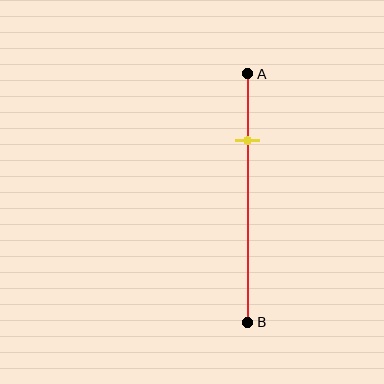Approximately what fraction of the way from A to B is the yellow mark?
The yellow mark is approximately 25% of the way from A to B.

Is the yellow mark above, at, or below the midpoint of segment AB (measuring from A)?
The yellow mark is above the midpoint of segment AB.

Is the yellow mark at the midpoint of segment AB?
No, the mark is at about 25% from A, not at the 50% midpoint.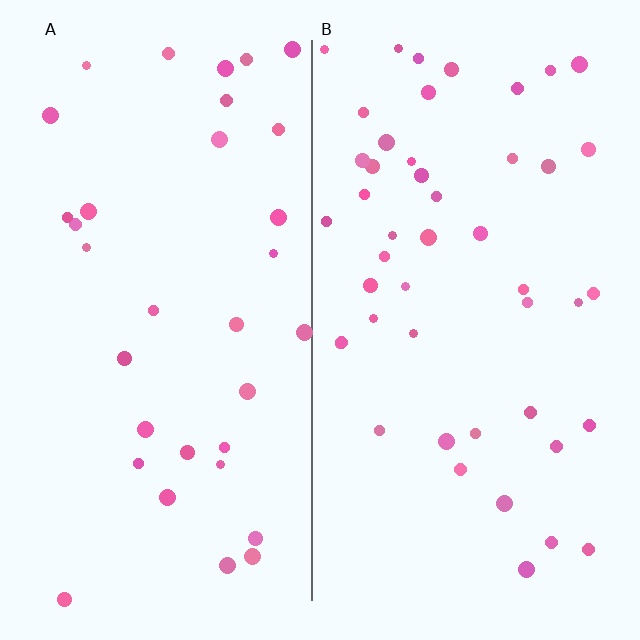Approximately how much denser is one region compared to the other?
Approximately 1.4× — region B over region A.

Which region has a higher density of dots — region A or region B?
B (the right).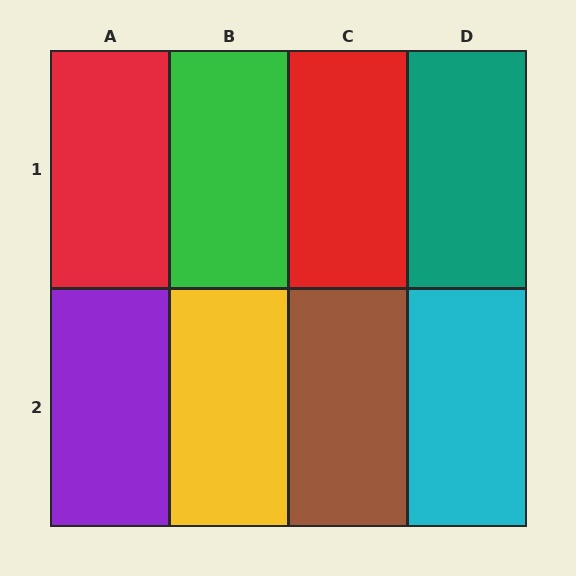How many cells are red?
2 cells are red.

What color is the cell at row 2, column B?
Yellow.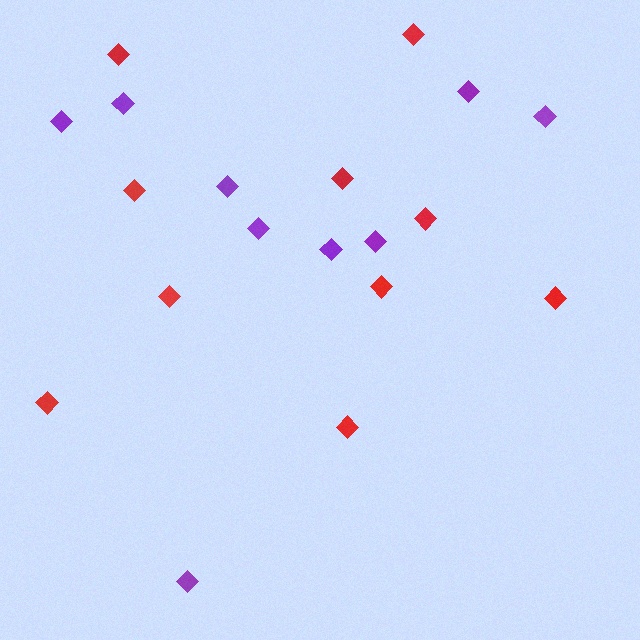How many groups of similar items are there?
There are 2 groups: one group of purple diamonds (9) and one group of red diamonds (10).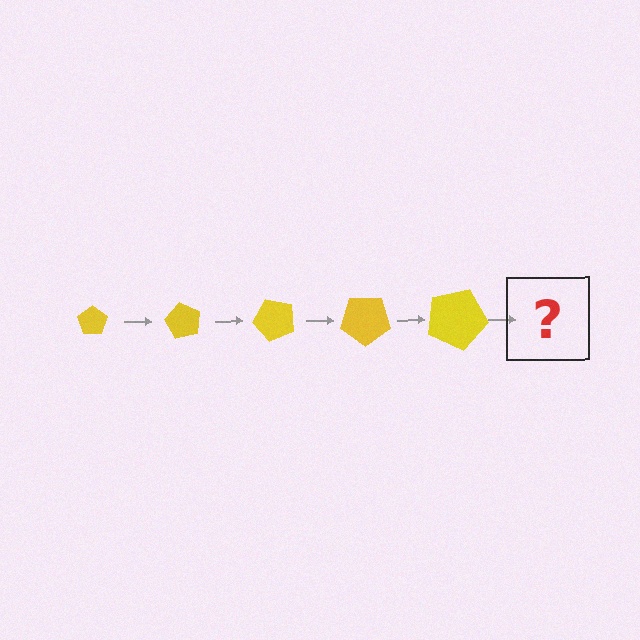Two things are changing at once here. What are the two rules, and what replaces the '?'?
The two rules are that the pentagon grows larger each step and it rotates 60 degrees each step. The '?' should be a pentagon, larger than the previous one and rotated 300 degrees from the start.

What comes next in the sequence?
The next element should be a pentagon, larger than the previous one and rotated 300 degrees from the start.